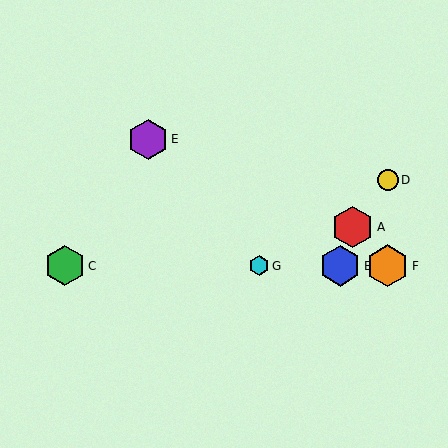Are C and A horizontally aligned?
No, C is at y≈266 and A is at y≈227.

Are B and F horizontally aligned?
Yes, both are at y≈266.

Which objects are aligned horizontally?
Objects B, C, F, G are aligned horizontally.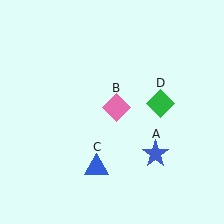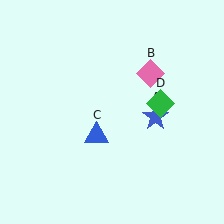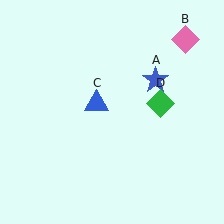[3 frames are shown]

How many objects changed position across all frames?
3 objects changed position: blue star (object A), pink diamond (object B), blue triangle (object C).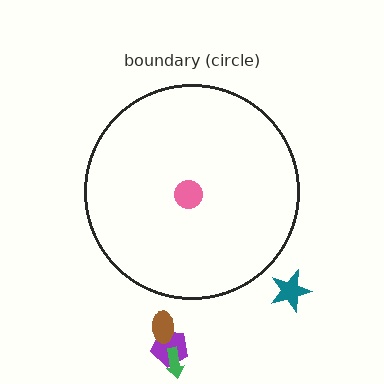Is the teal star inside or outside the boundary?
Outside.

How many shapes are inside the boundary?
1 inside, 4 outside.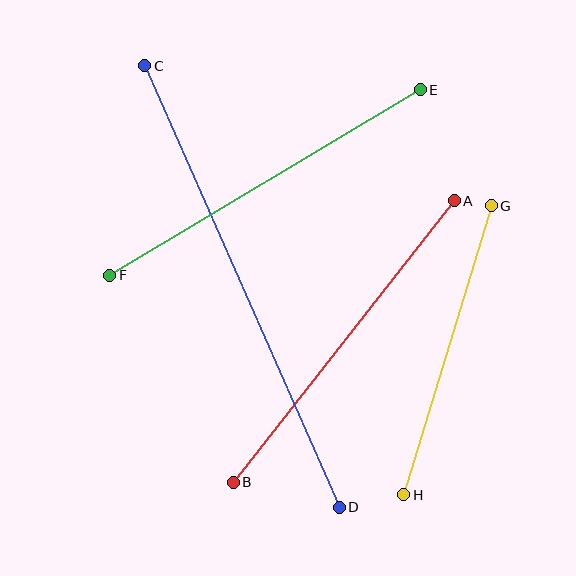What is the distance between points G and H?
The distance is approximately 302 pixels.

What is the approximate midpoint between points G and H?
The midpoint is at approximately (448, 350) pixels.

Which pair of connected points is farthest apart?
Points C and D are farthest apart.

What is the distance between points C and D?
The distance is approximately 483 pixels.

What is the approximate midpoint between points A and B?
The midpoint is at approximately (344, 341) pixels.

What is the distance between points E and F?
The distance is approximately 362 pixels.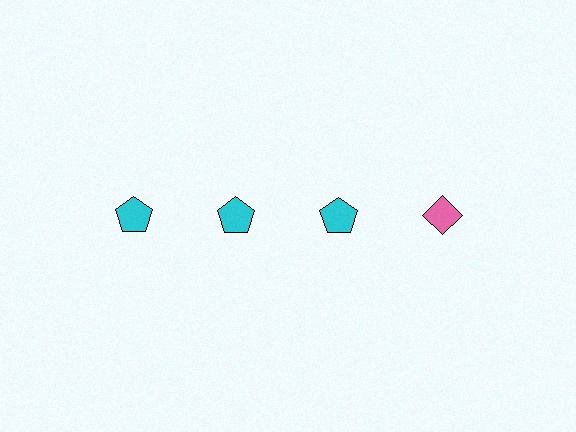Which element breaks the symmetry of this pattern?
The pink diamond in the top row, second from right column breaks the symmetry. All other shapes are cyan pentagons.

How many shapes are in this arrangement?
There are 4 shapes arranged in a grid pattern.